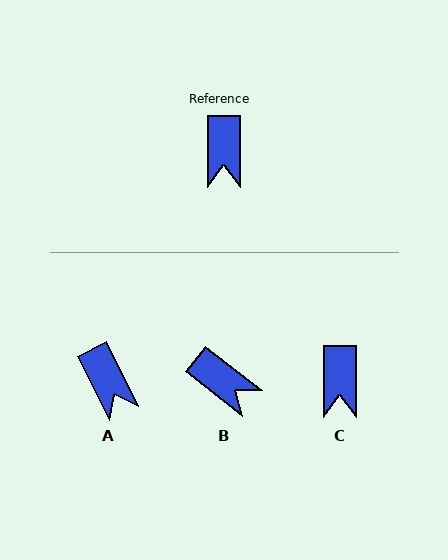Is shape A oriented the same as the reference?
No, it is off by about 26 degrees.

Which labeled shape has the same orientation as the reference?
C.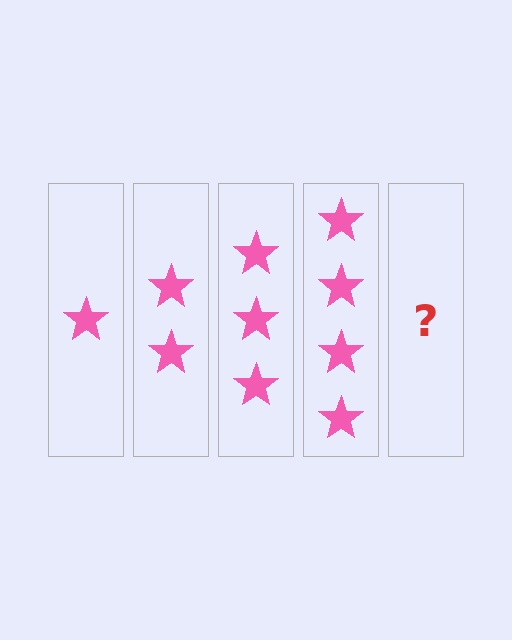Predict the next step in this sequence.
The next step is 5 stars.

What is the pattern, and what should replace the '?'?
The pattern is that each step adds one more star. The '?' should be 5 stars.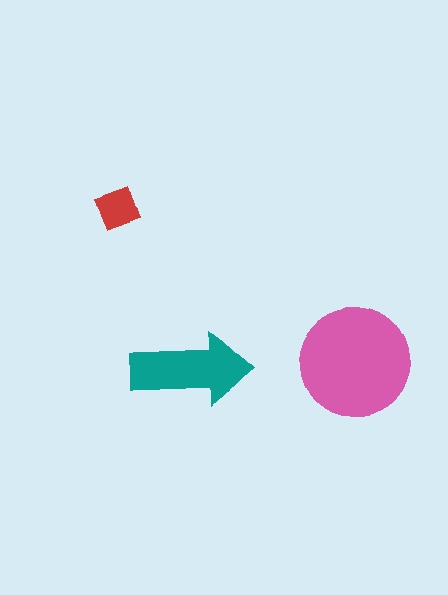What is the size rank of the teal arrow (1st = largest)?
2nd.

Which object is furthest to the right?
The pink circle is rightmost.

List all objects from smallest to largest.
The red diamond, the teal arrow, the pink circle.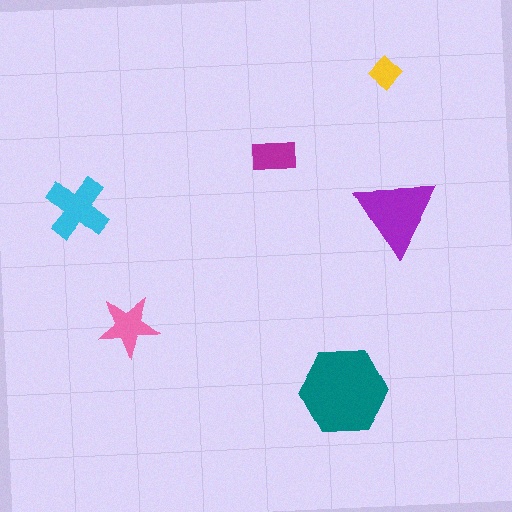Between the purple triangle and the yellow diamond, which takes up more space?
The purple triangle.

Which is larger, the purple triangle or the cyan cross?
The purple triangle.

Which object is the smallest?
The yellow diamond.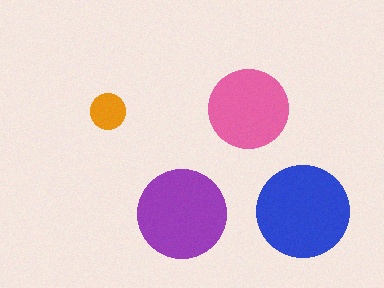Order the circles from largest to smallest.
the blue one, the purple one, the pink one, the orange one.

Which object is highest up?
The pink circle is topmost.